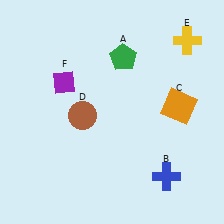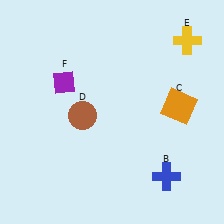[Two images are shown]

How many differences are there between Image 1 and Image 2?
There is 1 difference between the two images.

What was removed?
The green pentagon (A) was removed in Image 2.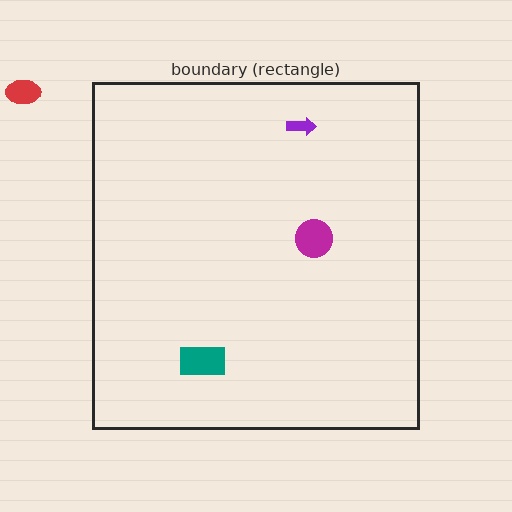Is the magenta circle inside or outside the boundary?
Inside.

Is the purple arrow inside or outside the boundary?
Inside.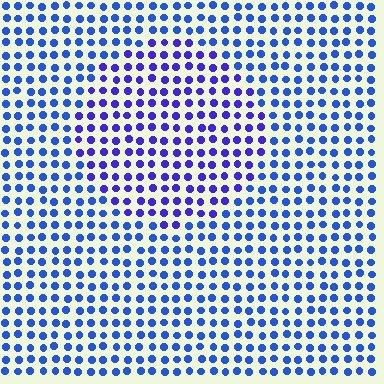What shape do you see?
I see a circle.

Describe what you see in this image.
The image is filled with small blue elements in a uniform arrangement. A circle-shaped region is visible where the elements are tinted to a slightly different hue, forming a subtle color boundary.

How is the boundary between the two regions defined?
The boundary is defined purely by a slight shift in hue (about 27 degrees). Spacing, size, and orientation are identical on both sides.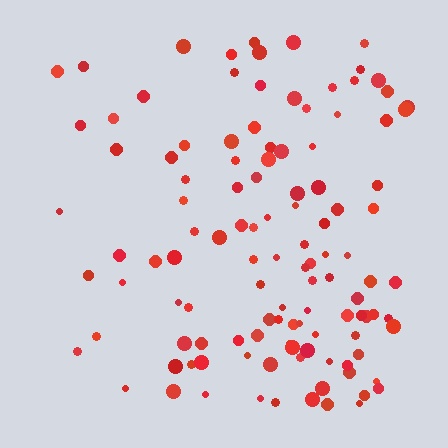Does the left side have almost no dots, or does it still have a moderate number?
Still a moderate number, just noticeably fewer than the right.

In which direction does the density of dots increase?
From left to right, with the right side densest.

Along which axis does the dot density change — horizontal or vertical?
Horizontal.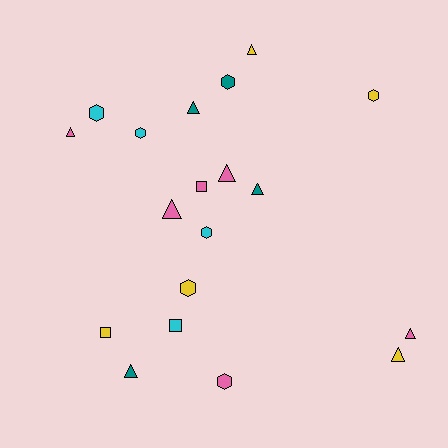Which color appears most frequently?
Pink, with 6 objects.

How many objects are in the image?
There are 19 objects.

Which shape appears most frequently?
Triangle, with 9 objects.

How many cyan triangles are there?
There are no cyan triangles.